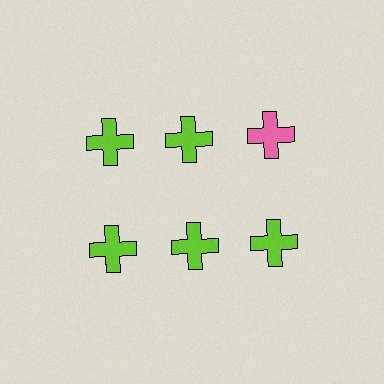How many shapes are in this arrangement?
There are 6 shapes arranged in a grid pattern.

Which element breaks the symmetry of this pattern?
The pink cross in the top row, center column breaks the symmetry. All other shapes are lime crosses.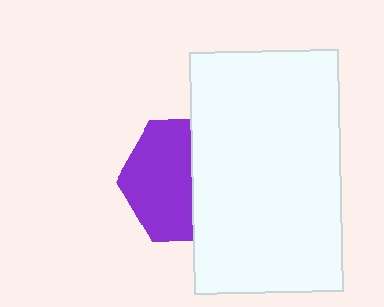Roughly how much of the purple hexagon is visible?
About half of it is visible (roughly 56%).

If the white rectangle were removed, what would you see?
You would see the complete purple hexagon.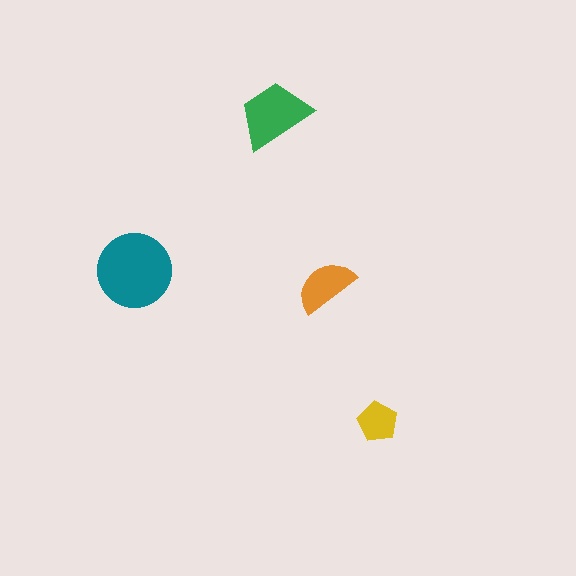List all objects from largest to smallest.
The teal circle, the green trapezoid, the orange semicircle, the yellow pentagon.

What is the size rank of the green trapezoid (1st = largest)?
2nd.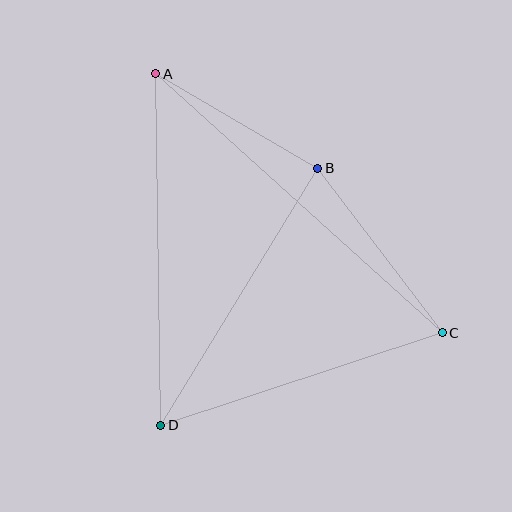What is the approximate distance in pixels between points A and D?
The distance between A and D is approximately 352 pixels.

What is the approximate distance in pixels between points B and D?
The distance between B and D is approximately 301 pixels.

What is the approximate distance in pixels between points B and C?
The distance between B and C is approximately 206 pixels.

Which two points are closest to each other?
Points A and B are closest to each other.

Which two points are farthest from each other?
Points A and C are farthest from each other.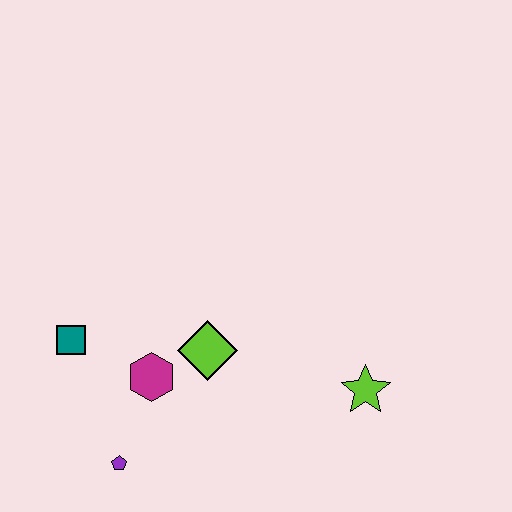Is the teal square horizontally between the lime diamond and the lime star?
No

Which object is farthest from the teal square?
The lime star is farthest from the teal square.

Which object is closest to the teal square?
The magenta hexagon is closest to the teal square.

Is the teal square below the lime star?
No